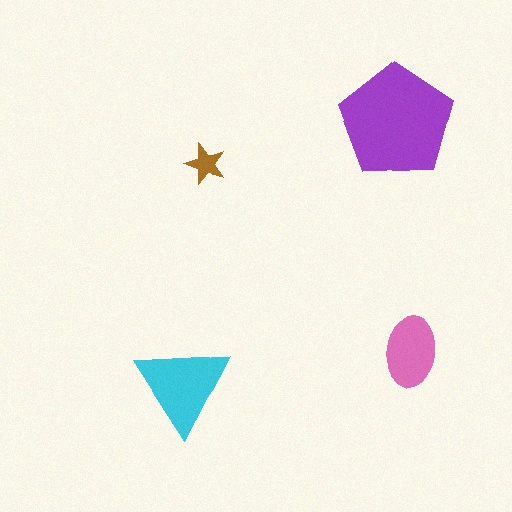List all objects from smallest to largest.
The brown star, the pink ellipse, the cyan triangle, the purple pentagon.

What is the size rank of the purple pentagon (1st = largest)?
1st.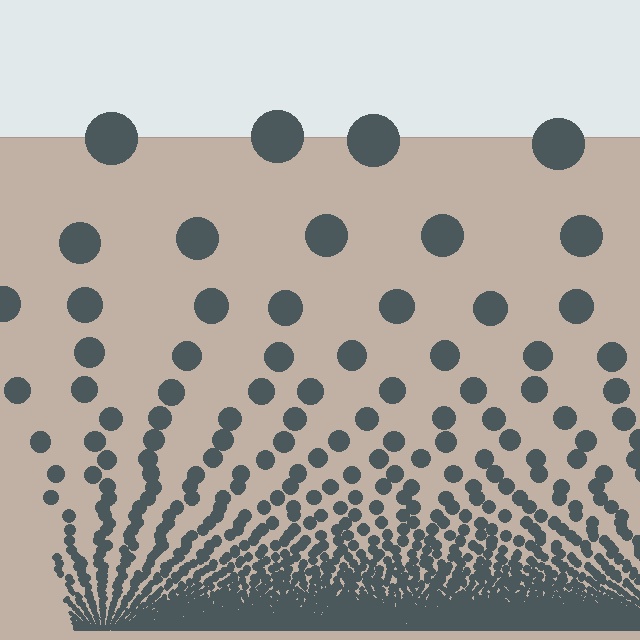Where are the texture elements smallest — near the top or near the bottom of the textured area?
Near the bottom.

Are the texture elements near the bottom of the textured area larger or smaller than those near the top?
Smaller. The gradient is inverted — elements near the bottom are smaller and denser.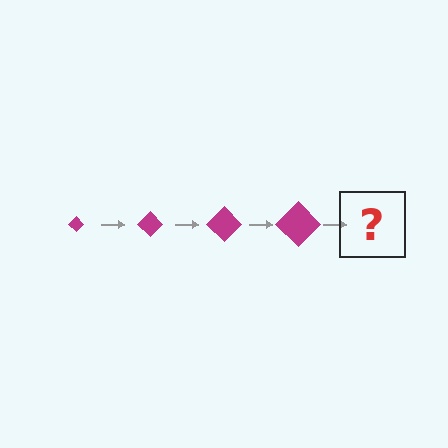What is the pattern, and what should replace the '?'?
The pattern is that the diamond gets progressively larger each step. The '?' should be a magenta diamond, larger than the previous one.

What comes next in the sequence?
The next element should be a magenta diamond, larger than the previous one.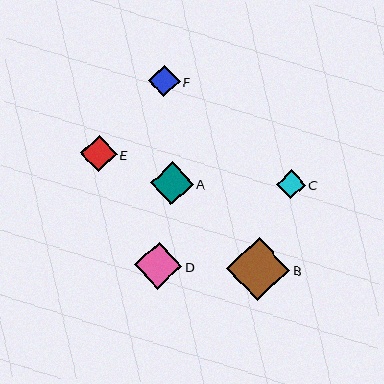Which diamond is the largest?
Diamond B is the largest with a size of approximately 63 pixels.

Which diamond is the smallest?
Diamond C is the smallest with a size of approximately 29 pixels.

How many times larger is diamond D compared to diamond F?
Diamond D is approximately 1.5 times the size of diamond F.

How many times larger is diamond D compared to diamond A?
Diamond D is approximately 1.1 times the size of diamond A.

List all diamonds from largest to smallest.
From largest to smallest: B, D, A, E, F, C.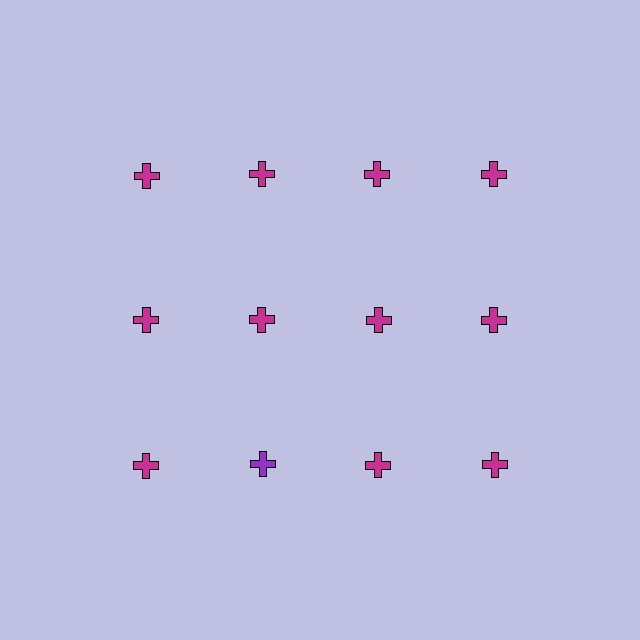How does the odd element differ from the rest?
It has a different color: purple instead of magenta.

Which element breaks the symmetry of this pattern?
The purple cross in the third row, second from left column breaks the symmetry. All other shapes are magenta crosses.